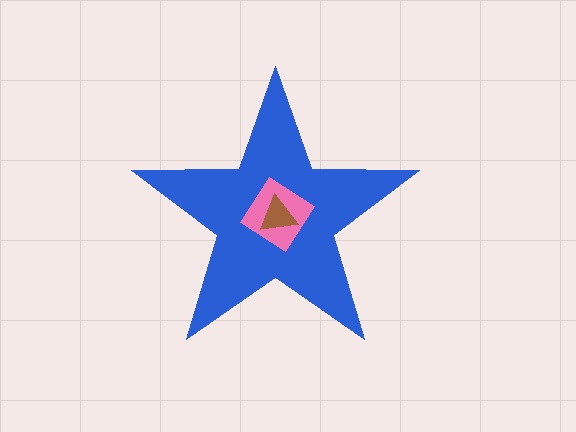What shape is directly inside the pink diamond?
The brown triangle.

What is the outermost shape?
The blue star.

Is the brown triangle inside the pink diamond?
Yes.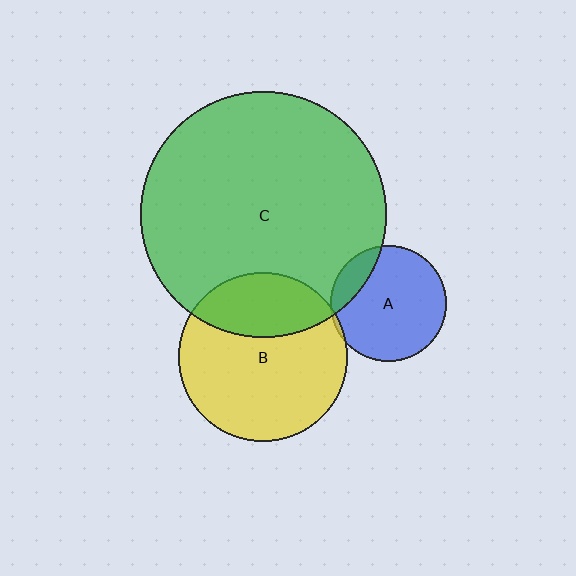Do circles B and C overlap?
Yes.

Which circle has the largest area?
Circle C (green).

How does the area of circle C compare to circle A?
Approximately 4.5 times.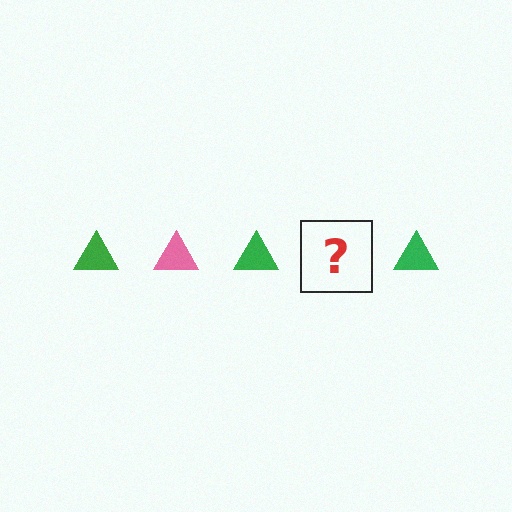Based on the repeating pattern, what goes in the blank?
The blank should be a pink triangle.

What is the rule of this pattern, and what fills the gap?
The rule is that the pattern cycles through green, pink triangles. The gap should be filled with a pink triangle.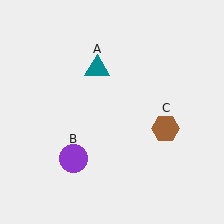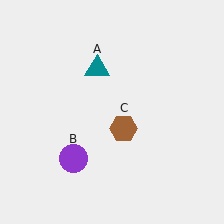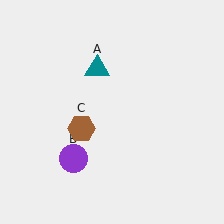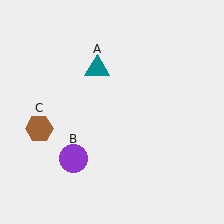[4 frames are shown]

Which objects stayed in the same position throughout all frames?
Teal triangle (object A) and purple circle (object B) remained stationary.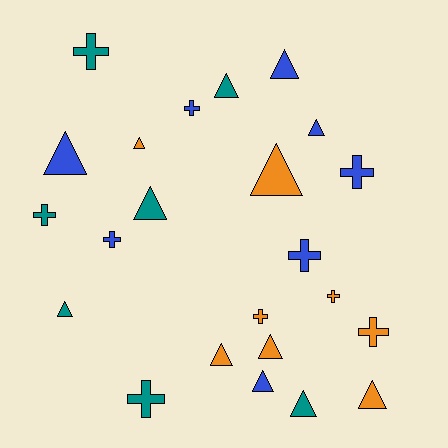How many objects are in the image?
There are 23 objects.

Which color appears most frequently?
Orange, with 8 objects.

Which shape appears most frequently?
Triangle, with 13 objects.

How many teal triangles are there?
There are 4 teal triangles.